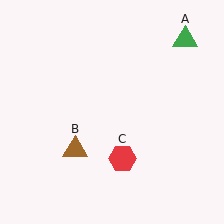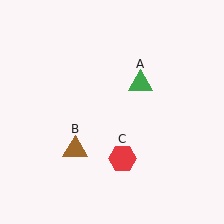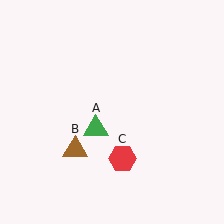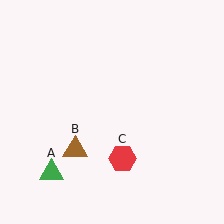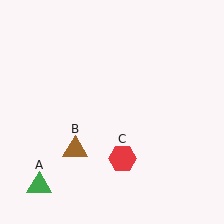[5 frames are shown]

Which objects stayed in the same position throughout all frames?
Brown triangle (object B) and red hexagon (object C) remained stationary.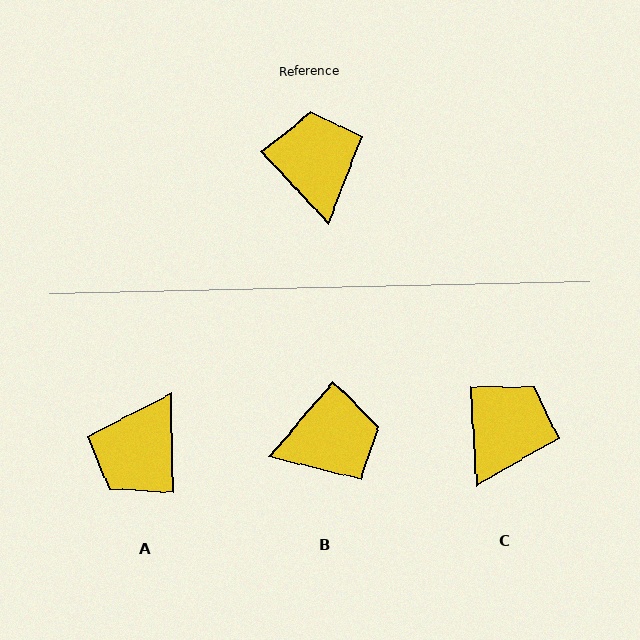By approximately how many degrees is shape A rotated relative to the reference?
Approximately 138 degrees counter-clockwise.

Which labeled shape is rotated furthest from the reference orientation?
A, about 138 degrees away.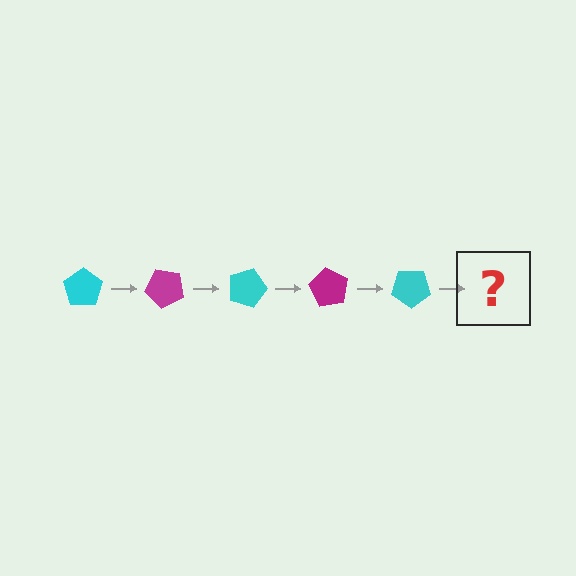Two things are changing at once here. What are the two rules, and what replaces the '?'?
The two rules are that it rotates 45 degrees each step and the color cycles through cyan and magenta. The '?' should be a magenta pentagon, rotated 225 degrees from the start.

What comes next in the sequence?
The next element should be a magenta pentagon, rotated 225 degrees from the start.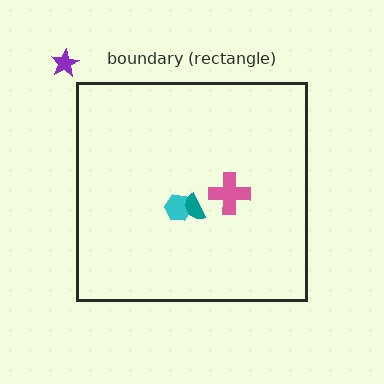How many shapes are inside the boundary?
3 inside, 1 outside.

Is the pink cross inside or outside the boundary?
Inside.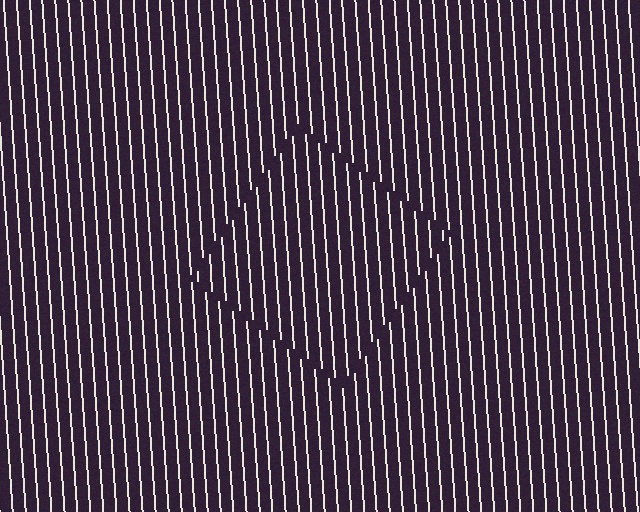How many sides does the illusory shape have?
4 sides — the line-ends trace a square.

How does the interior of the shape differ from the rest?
The interior of the shape contains the same grating, shifted by half a period — the contour is defined by the phase discontinuity where line-ends from the inner and outer gratings abut.